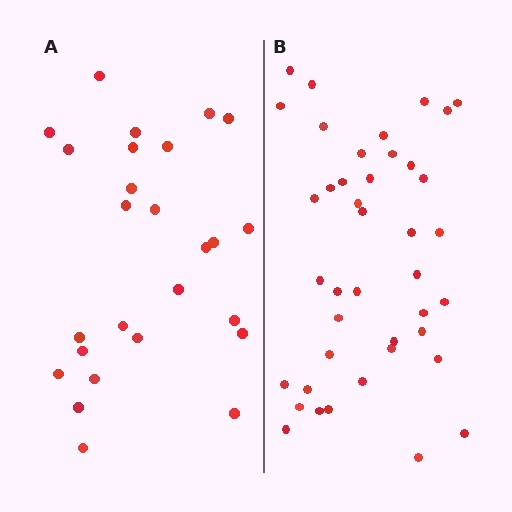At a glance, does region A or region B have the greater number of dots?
Region B (the right region) has more dots.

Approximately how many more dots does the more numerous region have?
Region B has approximately 15 more dots than region A.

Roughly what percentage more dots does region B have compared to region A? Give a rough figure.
About 60% more.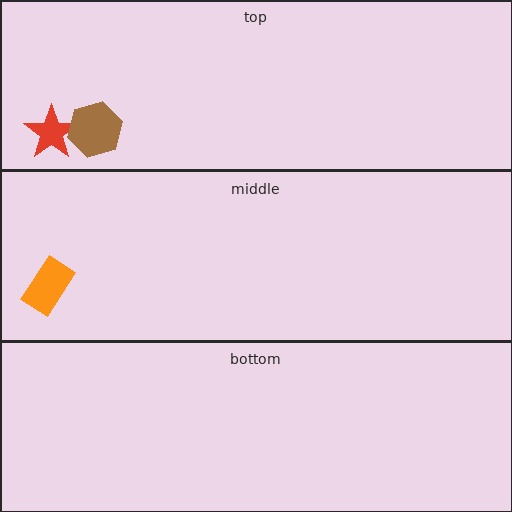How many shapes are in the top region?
2.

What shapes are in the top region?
The red star, the brown hexagon.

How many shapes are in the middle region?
1.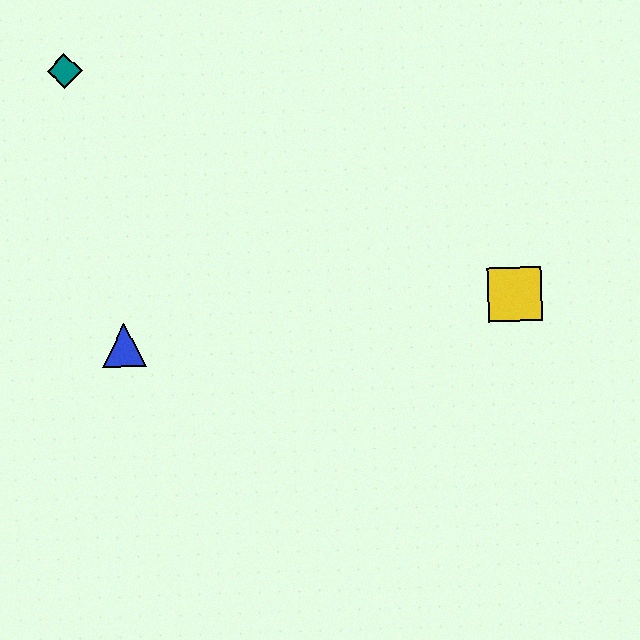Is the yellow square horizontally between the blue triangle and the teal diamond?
No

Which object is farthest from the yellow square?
The teal diamond is farthest from the yellow square.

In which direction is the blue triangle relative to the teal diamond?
The blue triangle is below the teal diamond.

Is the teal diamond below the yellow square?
No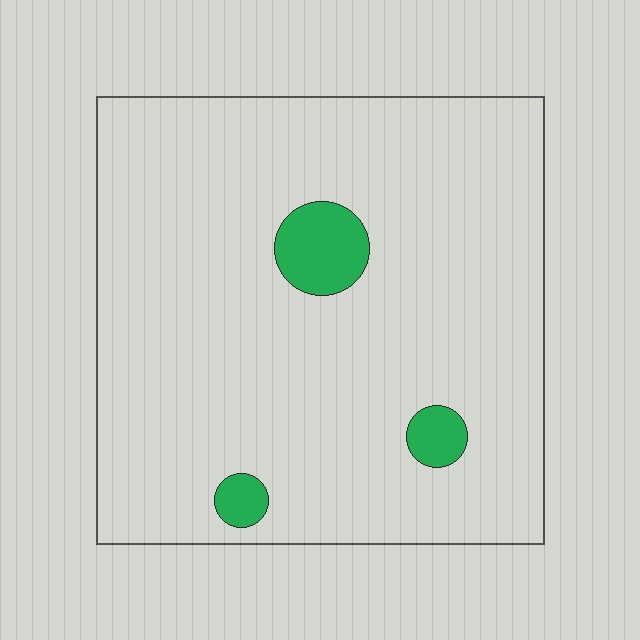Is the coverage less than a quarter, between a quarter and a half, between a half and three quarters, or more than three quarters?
Less than a quarter.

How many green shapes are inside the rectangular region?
3.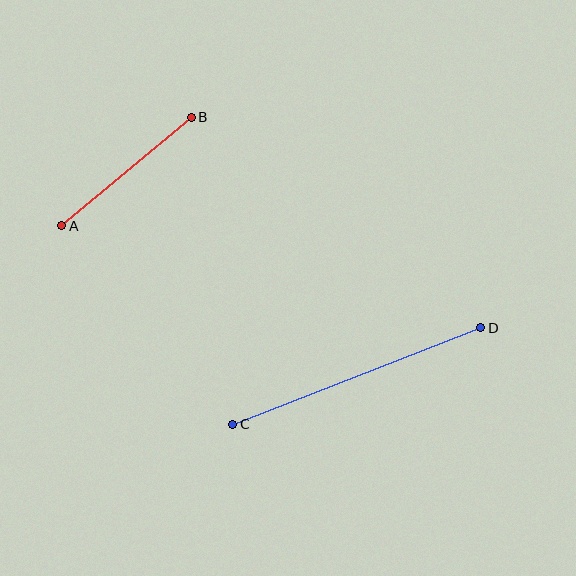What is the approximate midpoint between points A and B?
The midpoint is at approximately (127, 172) pixels.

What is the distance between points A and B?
The distance is approximately 169 pixels.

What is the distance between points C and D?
The distance is approximately 266 pixels.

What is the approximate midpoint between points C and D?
The midpoint is at approximately (357, 376) pixels.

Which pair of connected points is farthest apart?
Points C and D are farthest apart.